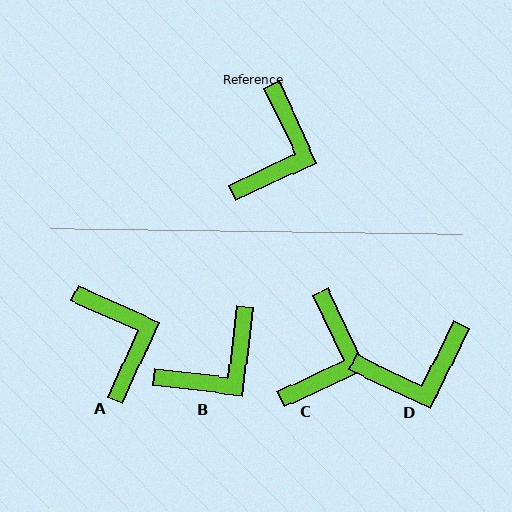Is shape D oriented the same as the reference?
No, it is off by about 51 degrees.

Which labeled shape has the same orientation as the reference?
C.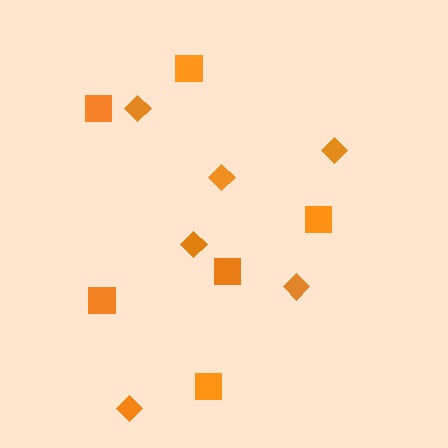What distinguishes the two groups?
There are 2 groups: one group of diamonds (6) and one group of squares (6).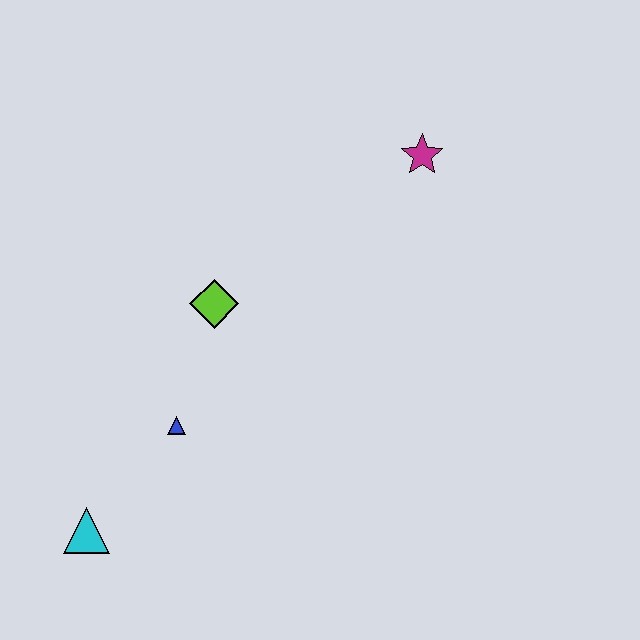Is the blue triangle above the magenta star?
No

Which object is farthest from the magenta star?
The cyan triangle is farthest from the magenta star.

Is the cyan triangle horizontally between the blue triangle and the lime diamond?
No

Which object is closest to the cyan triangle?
The blue triangle is closest to the cyan triangle.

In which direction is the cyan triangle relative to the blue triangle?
The cyan triangle is below the blue triangle.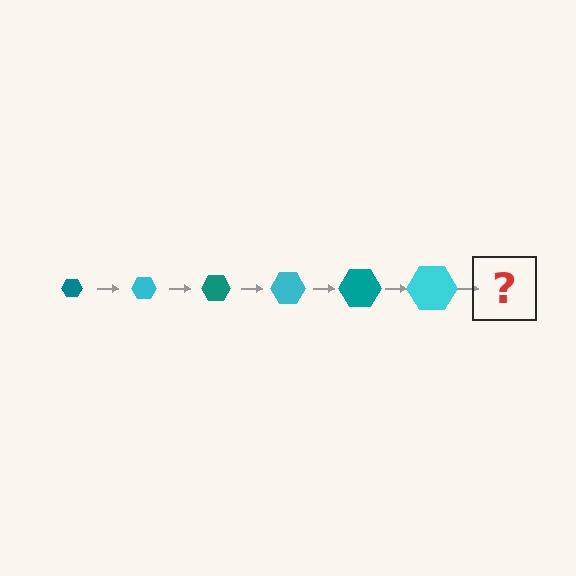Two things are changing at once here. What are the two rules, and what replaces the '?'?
The two rules are that the hexagon grows larger each step and the color cycles through teal and cyan. The '?' should be a teal hexagon, larger than the previous one.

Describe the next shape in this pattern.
It should be a teal hexagon, larger than the previous one.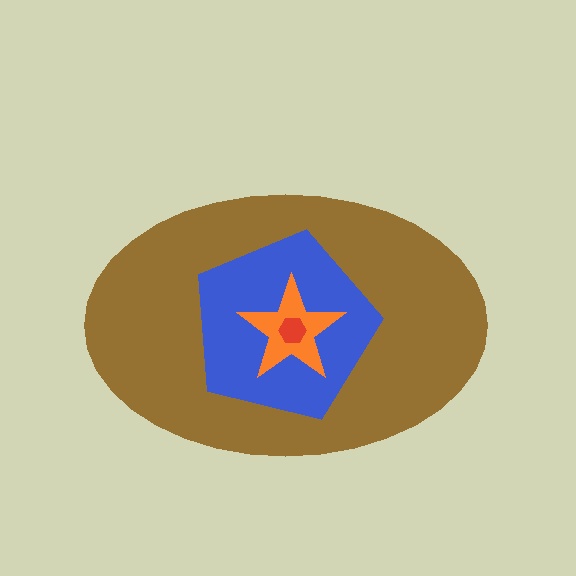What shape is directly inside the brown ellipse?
The blue pentagon.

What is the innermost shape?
The red hexagon.